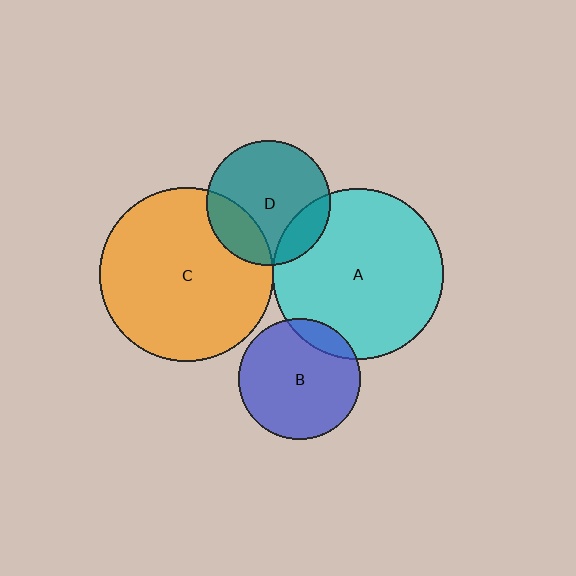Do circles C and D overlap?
Yes.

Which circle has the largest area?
Circle C (orange).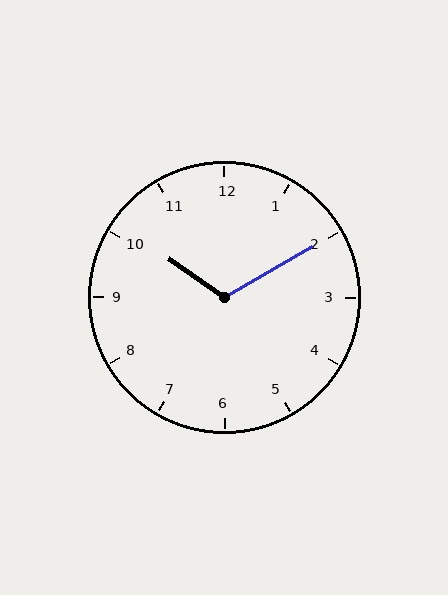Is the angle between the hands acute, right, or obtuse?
It is obtuse.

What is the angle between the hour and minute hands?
Approximately 115 degrees.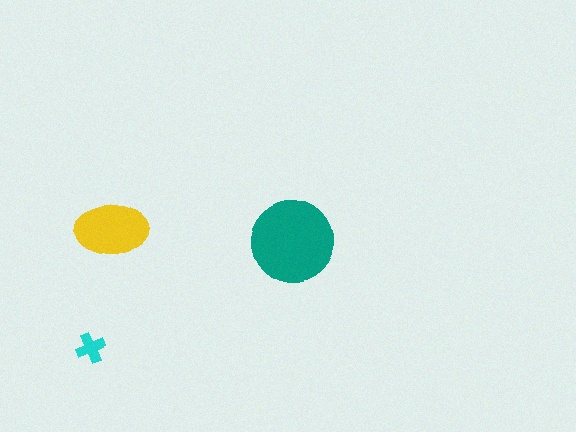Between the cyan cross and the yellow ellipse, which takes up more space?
The yellow ellipse.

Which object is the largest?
The teal circle.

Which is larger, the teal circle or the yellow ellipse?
The teal circle.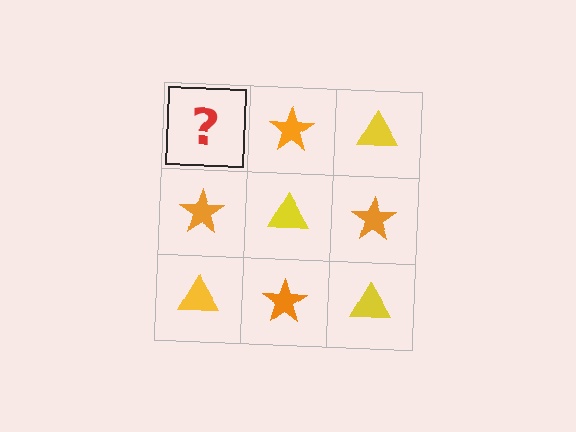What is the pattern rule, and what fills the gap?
The rule is that it alternates yellow triangle and orange star in a checkerboard pattern. The gap should be filled with a yellow triangle.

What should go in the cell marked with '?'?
The missing cell should contain a yellow triangle.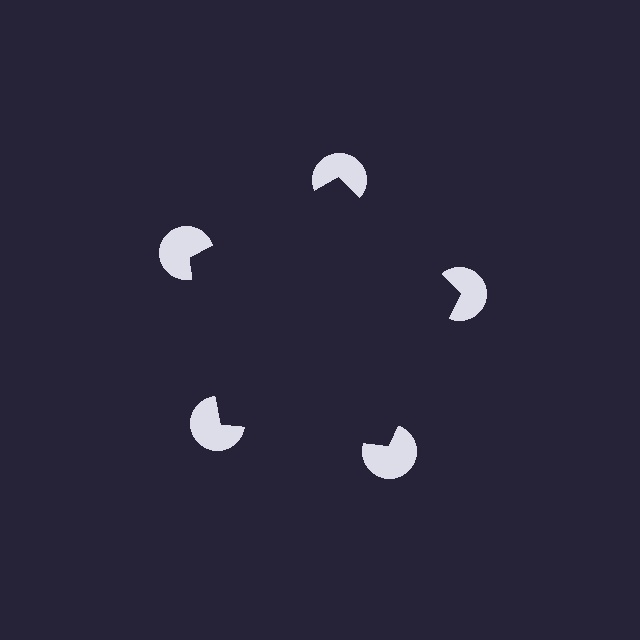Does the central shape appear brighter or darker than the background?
It typically appears slightly darker than the background, even though no actual brightness change is drawn.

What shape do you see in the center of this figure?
An illusory pentagon — its edges are inferred from the aligned wedge cuts in the pac-man discs, not physically drawn.